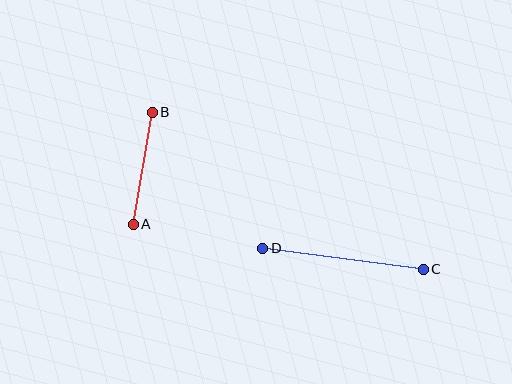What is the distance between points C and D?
The distance is approximately 162 pixels.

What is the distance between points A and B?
The distance is approximately 113 pixels.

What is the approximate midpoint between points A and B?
The midpoint is at approximately (143, 168) pixels.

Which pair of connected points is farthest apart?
Points C and D are farthest apart.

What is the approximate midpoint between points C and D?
The midpoint is at approximately (343, 259) pixels.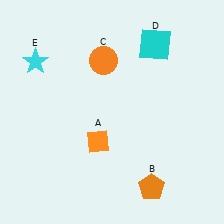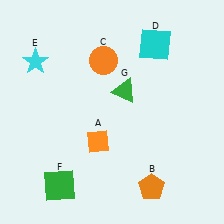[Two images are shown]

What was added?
A green square (F), a green triangle (G) were added in Image 2.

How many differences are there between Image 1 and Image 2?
There are 2 differences between the two images.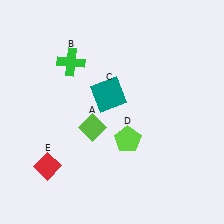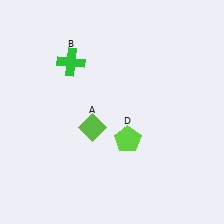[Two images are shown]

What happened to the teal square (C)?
The teal square (C) was removed in Image 2. It was in the top-left area of Image 1.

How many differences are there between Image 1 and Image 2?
There are 2 differences between the two images.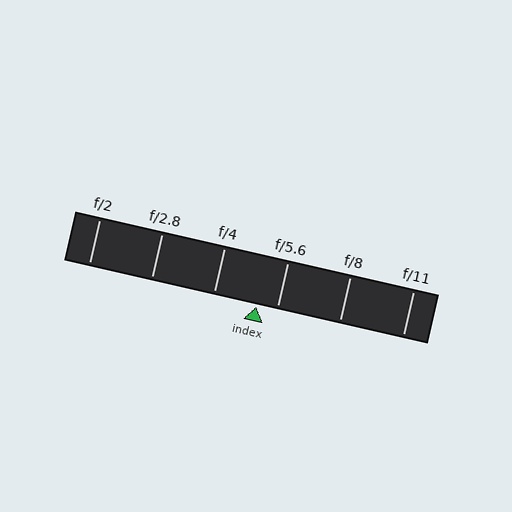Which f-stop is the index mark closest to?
The index mark is closest to f/5.6.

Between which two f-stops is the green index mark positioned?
The index mark is between f/4 and f/5.6.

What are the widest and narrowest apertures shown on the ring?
The widest aperture shown is f/2 and the narrowest is f/11.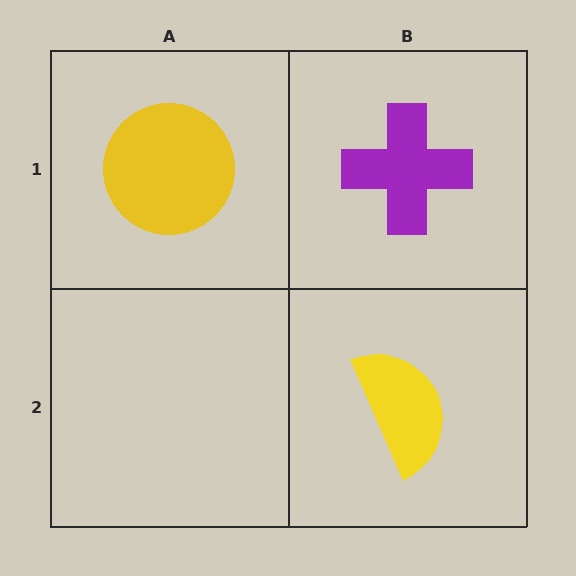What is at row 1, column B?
A purple cross.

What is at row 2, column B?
A yellow semicircle.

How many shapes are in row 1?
2 shapes.